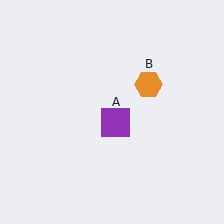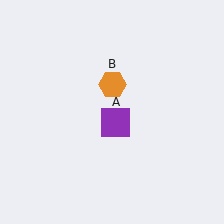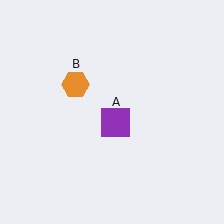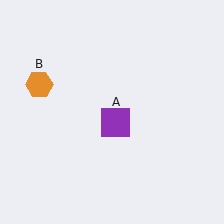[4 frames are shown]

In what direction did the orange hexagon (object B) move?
The orange hexagon (object B) moved left.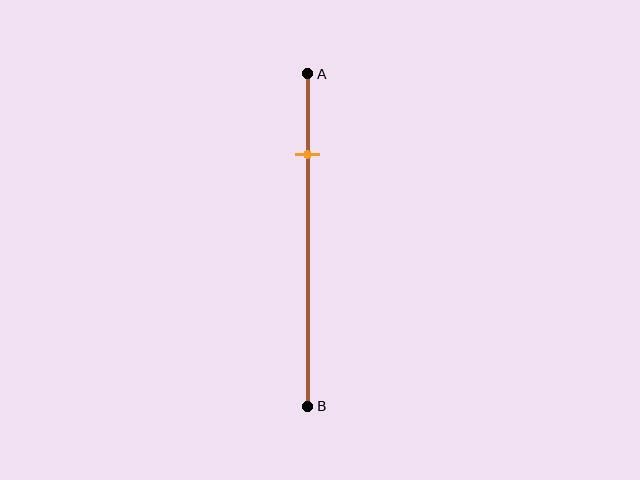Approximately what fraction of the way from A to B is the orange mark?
The orange mark is approximately 25% of the way from A to B.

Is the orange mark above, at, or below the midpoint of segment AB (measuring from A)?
The orange mark is above the midpoint of segment AB.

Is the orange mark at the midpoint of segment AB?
No, the mark is at about 25% from A, not at the 50% midpoint.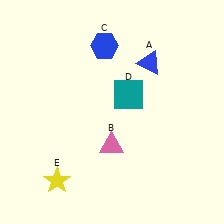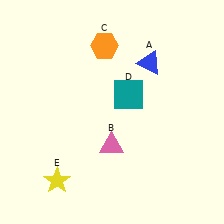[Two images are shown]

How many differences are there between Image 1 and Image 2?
There is 1 difference between the two images.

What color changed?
The hexagon (C) changed from blue in Image 1 to orange in Image 2.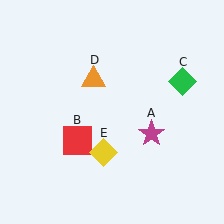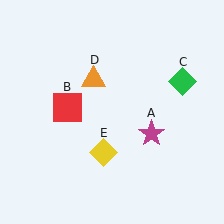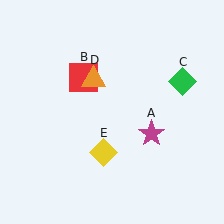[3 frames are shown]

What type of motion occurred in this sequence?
The red square (object B) rotated clockwise around the center of the scene.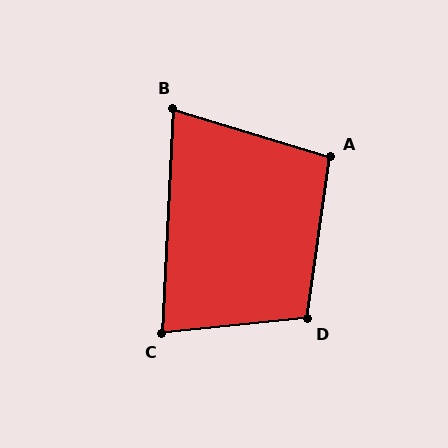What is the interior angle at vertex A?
Approximately 99 degrees (obtuse).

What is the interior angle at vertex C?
Approximately 81 degrees (acute).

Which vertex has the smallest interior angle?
B, at approximately 76 degrees.